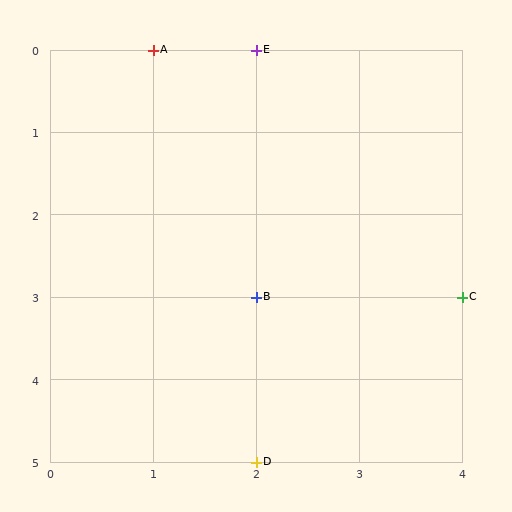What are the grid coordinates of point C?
Point C is at grid coordinates (4, 3).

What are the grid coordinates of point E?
Point E is at grid coordinates (2, 0).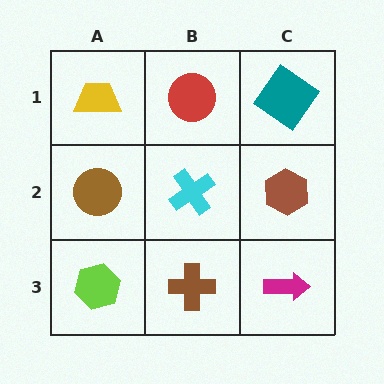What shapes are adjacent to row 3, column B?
A cyan cross (row 2, column B), a lime hexagon (row 3, column A), a magenta arrow (row 3, column C).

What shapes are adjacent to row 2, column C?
A teal diamond (row 1, column C), a magenta arrow (row 3, column C), a cyan cross (row 2, column B).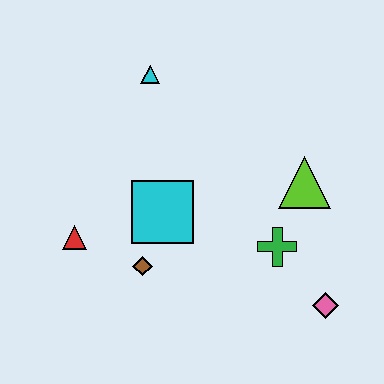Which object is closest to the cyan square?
The brown diamond is closest to the cyan square.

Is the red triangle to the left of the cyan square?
Yes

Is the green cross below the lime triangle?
Yes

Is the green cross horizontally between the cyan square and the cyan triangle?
No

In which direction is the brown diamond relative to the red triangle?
The brown diamond is to the right of the red triangle.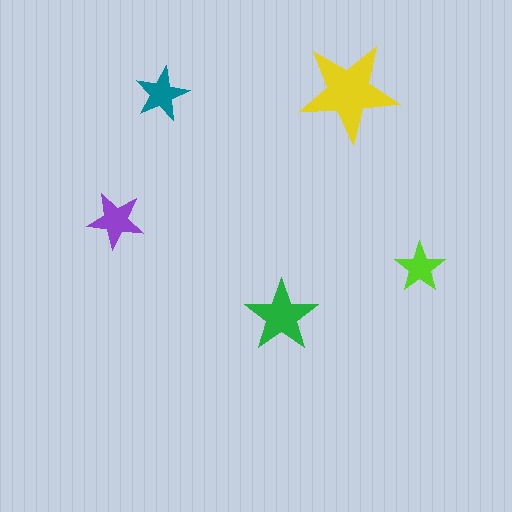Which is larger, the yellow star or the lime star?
The yellow one.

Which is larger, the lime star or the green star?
The green one.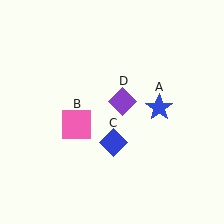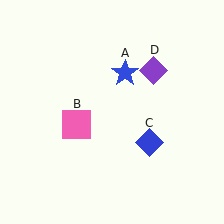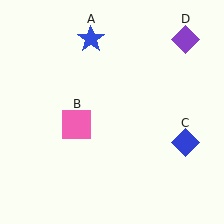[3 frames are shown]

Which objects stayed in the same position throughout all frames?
Pink square (object B) remained stationary.